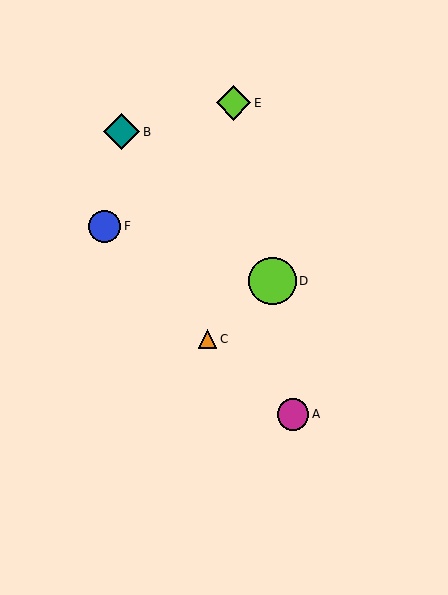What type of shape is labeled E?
Shape E is a lime diamond.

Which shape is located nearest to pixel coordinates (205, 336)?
The orange triangle (labeled C) at (208, 339) is nearest to that location.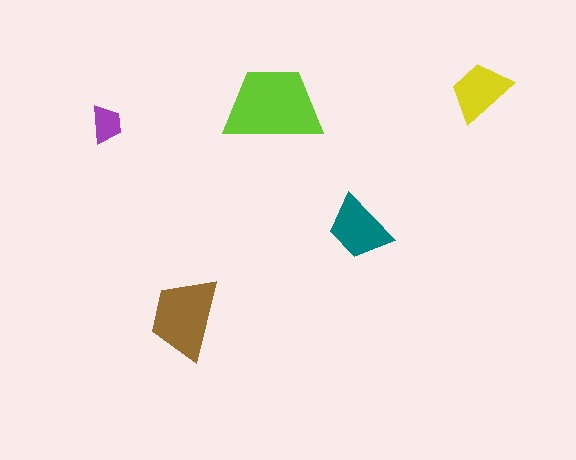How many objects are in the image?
There are 5 objects in the image.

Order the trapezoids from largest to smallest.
the lime one, the brown one, the teal one, the yellow one, the purple one.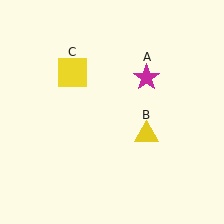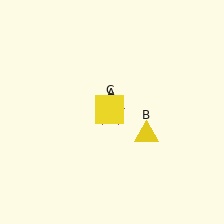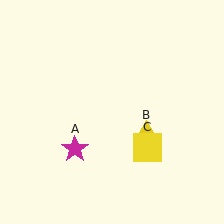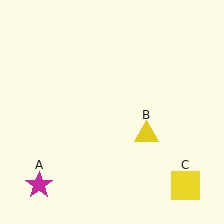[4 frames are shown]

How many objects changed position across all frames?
2 objects changed position: magenta star (object A), yellow square (object C).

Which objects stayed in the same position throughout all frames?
Yellow triangle (object B) remained stationary.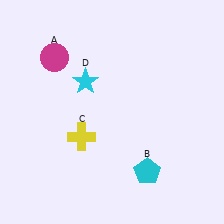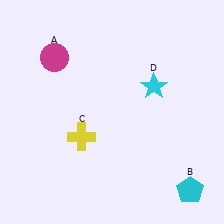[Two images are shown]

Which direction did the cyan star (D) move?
The cyan star (D) moved right.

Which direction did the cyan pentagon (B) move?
The cyan pentagon (B) moved right.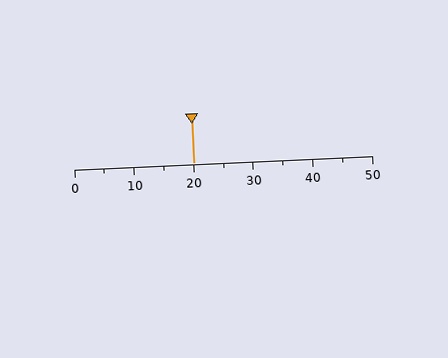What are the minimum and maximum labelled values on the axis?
The axis runs from 0 to 50.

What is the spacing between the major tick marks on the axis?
The major ticks are spaced 10 apart.